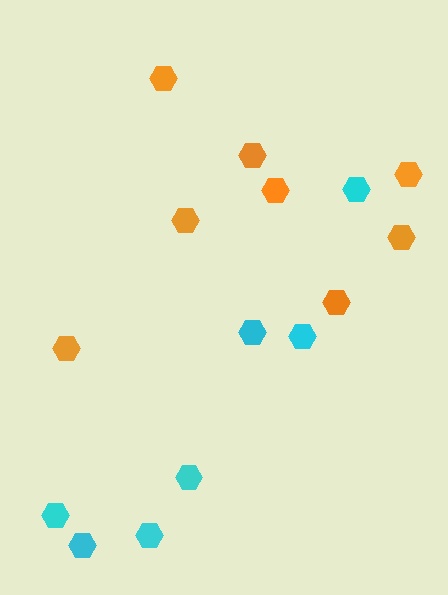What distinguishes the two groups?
There are 2 groups: one group of orange hexagons (8) and one group of cyan hexagons (7).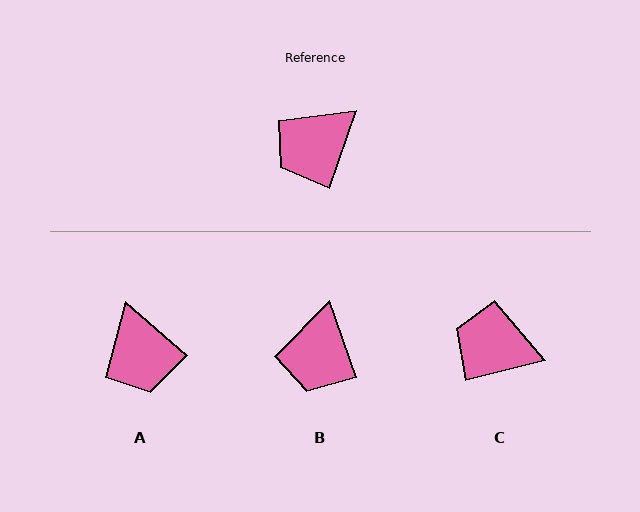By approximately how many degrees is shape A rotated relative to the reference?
Approximately 69 degrees counter-clockwise.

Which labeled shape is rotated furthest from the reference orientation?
A, about 69 degrees away.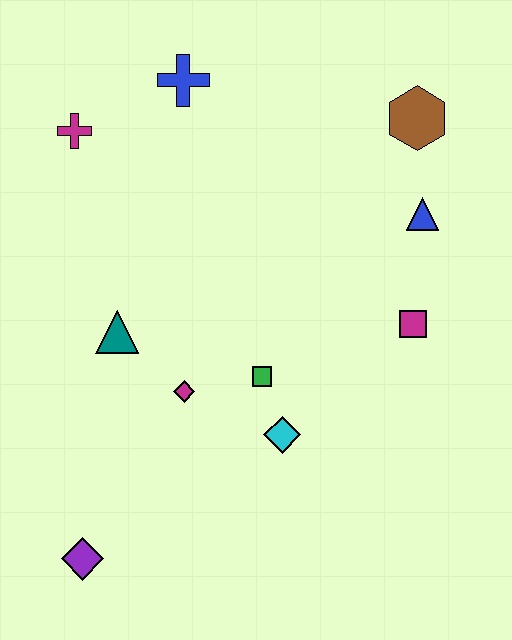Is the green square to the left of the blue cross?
No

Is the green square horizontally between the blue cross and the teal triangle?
No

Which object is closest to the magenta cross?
The blue cross is closest to the magenta cross.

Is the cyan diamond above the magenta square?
No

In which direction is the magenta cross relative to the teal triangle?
The magenta cross is above the teal triangle.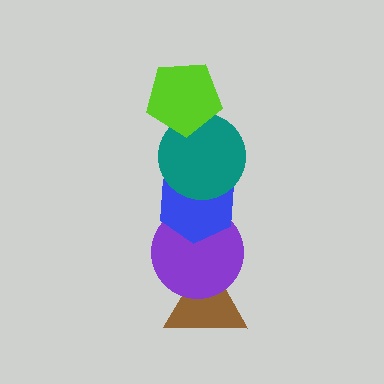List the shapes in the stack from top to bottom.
From top to bottom: the lime pentagon, the teal circle, the blue hexagon, the purple circle, the brown triangle.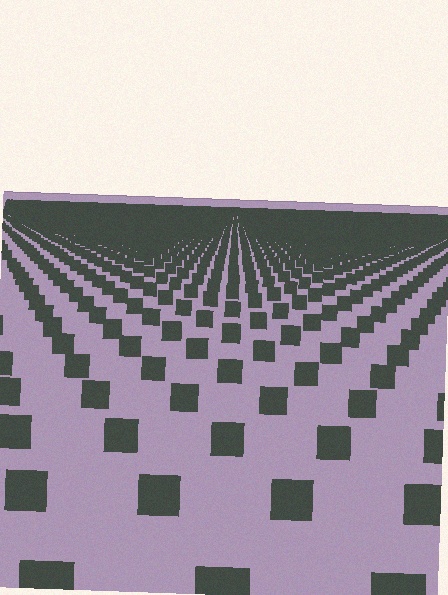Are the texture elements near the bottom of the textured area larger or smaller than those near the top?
Larger. Near the bottom, elements are closer to the viewer and appear at a bigger on-screen size.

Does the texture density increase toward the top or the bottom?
Density increases toward the top.